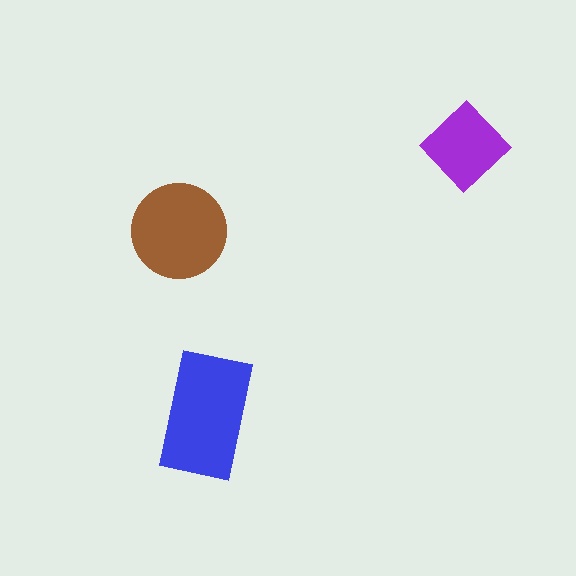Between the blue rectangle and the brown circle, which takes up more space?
The blue rectangle.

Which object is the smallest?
The purple diamond.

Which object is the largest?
The blue rectangle.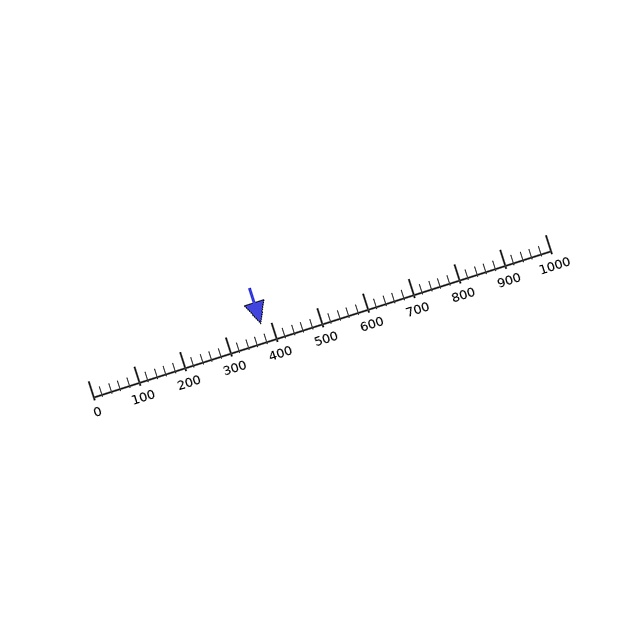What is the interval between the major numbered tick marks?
The major tick marks are spaced 100 units apart.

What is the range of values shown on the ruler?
The ruler shows values from 0 to 1000.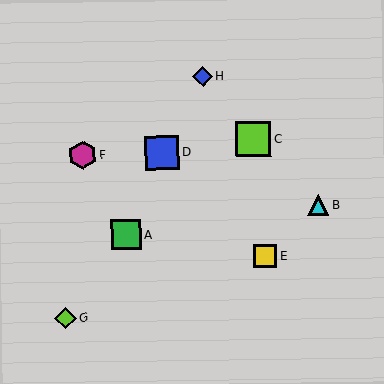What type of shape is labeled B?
Shape B is a cyan triangle.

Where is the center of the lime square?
The center of the lime square is at (253, 139).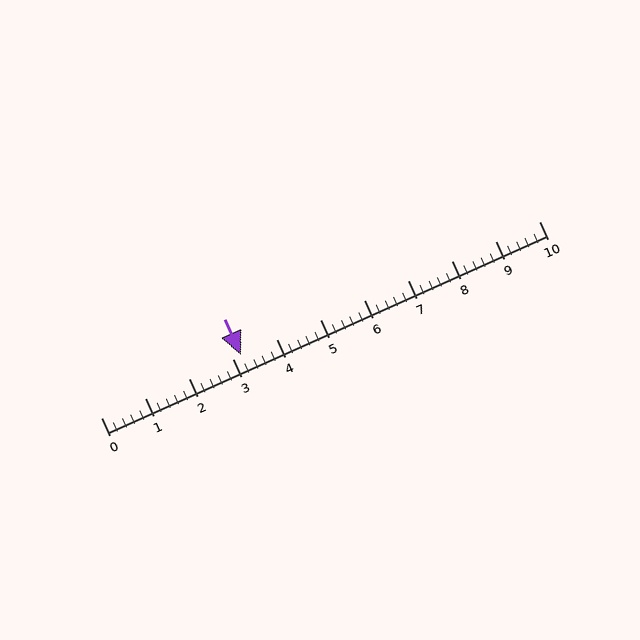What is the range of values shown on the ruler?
The ruler shows values from 0 to 10.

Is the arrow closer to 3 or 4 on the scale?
The arrow is closer to 3.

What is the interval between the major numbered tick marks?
The major tick marks are spaced 1 units apart.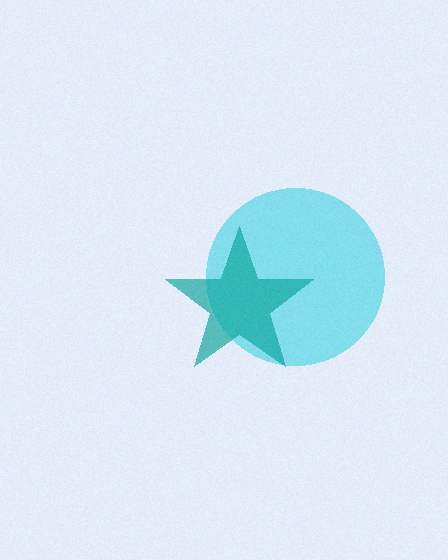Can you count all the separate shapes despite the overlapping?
Yes, there are 2 separate shapes.